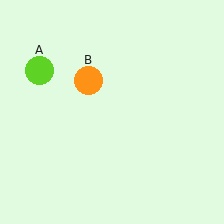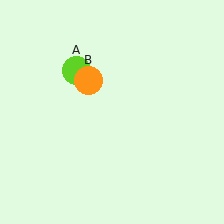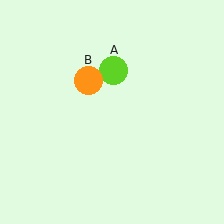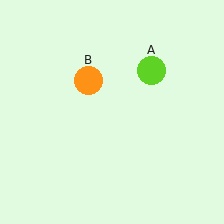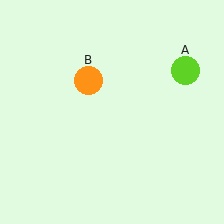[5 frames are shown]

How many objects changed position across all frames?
1 object changed position: lime circle (object A).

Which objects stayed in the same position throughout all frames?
Orange circle (object B) remained stationary.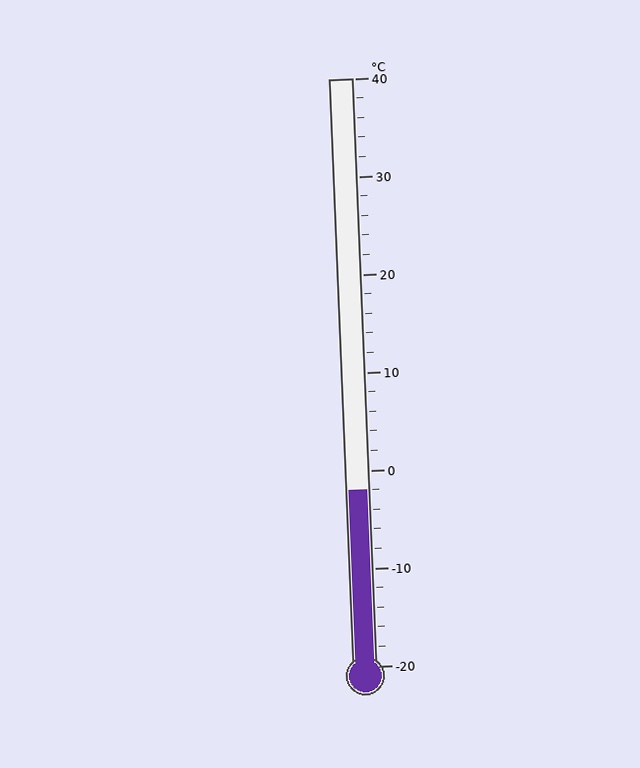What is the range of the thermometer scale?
The thermometer scale ranges from -20°C to 40°C.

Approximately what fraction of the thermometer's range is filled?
The thermometer is filled to approximately 30% of its range.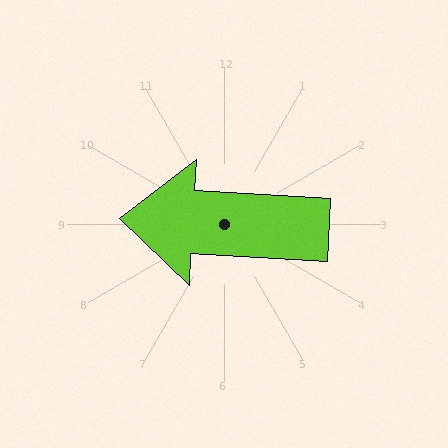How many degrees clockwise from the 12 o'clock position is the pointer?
Approximately 273 degrees.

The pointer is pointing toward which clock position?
Roughly 9 o'clock.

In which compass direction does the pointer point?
West.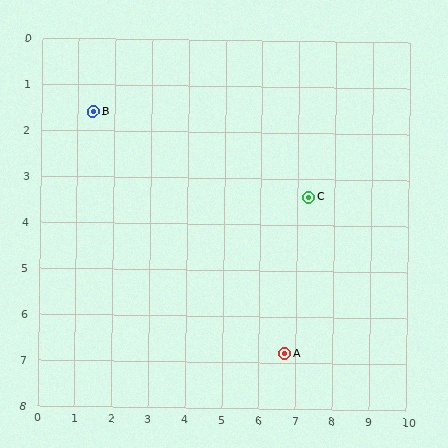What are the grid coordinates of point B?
Point B is at approximately (1.4, 1.6).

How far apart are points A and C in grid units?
Points A and C are about 3.5 grid units apart.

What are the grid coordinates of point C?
Point C is at approximately (7.3, 3.4).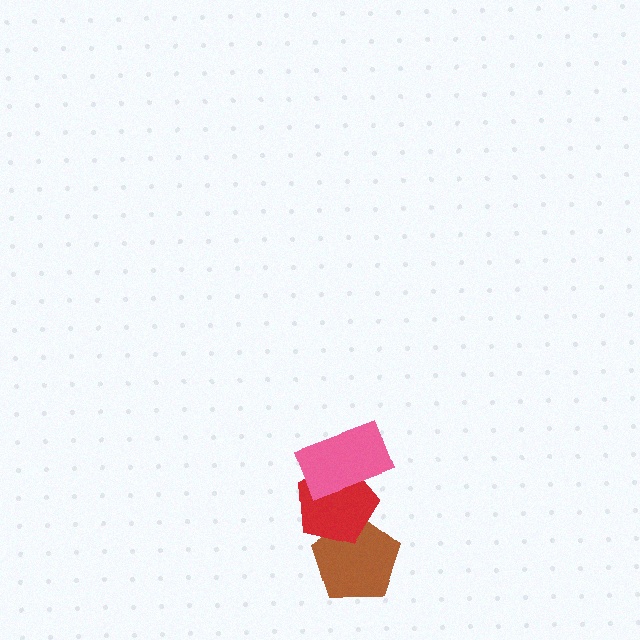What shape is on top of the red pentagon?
The pink rectangle is on top of the red pentagon.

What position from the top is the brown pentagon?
The brown pentagon is 3rd from the top.